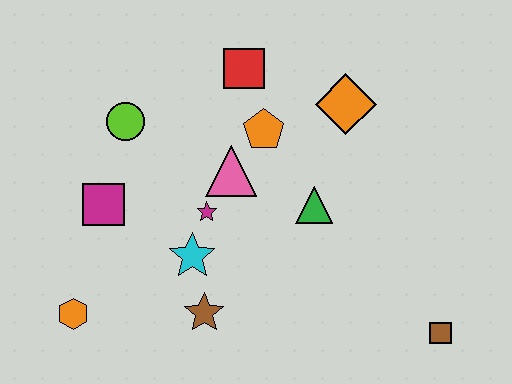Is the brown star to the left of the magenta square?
No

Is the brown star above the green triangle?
No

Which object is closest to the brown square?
The green triangle is closest to the brown square.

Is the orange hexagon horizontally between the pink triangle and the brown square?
No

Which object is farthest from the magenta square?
The brown square is farthest from the magenta square.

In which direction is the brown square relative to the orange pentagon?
The brown square is below the orange pentagon.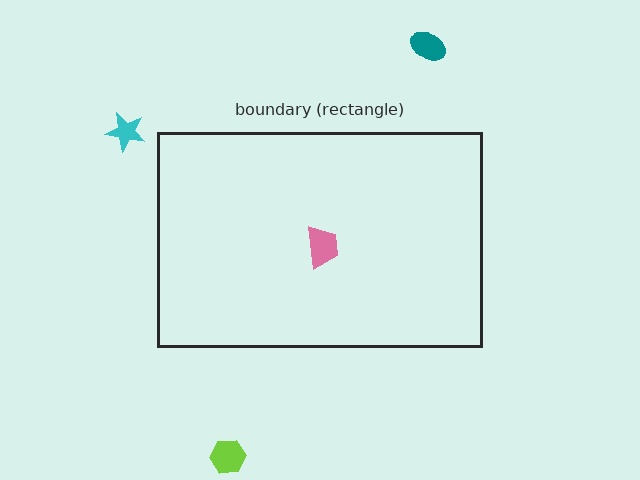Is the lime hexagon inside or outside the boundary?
Outside.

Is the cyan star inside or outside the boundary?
Outside.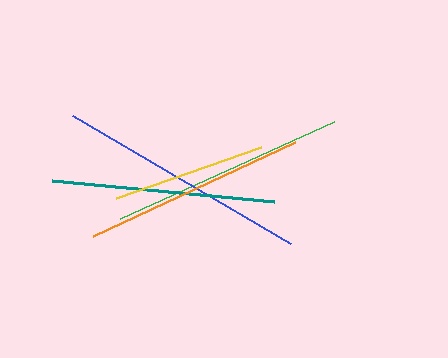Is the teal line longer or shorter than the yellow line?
The teal line is longer than the yellow line.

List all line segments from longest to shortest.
From longest to shortest: blue, green, orange, teal, yellow.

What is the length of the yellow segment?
The yellow segment is approximately 154 pixels long.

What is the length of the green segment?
The green segment is approximately 235 pixels long.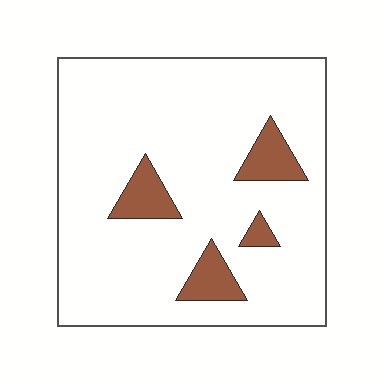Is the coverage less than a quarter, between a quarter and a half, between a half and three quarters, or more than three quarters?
Less than a quarter.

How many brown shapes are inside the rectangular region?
4.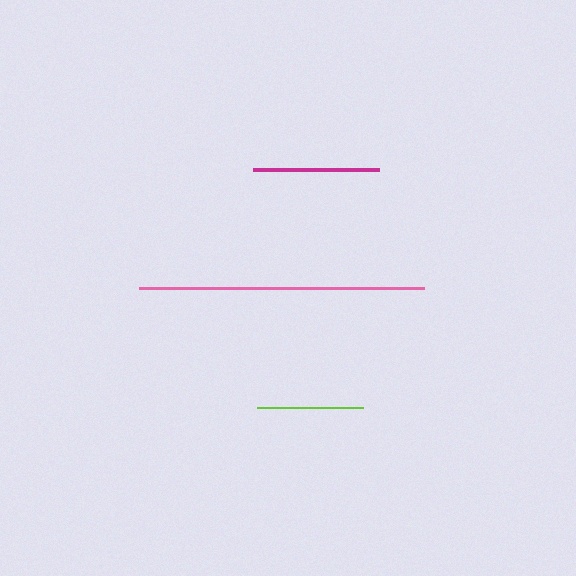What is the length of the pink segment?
The pink segment is approximately 285 pixels long.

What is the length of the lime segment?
The lime segment is approximately 106 pixels long.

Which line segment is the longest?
The pink line is the longest at approximately 285 pixels.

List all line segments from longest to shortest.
From longest to shortest: pink, magenta, lime.